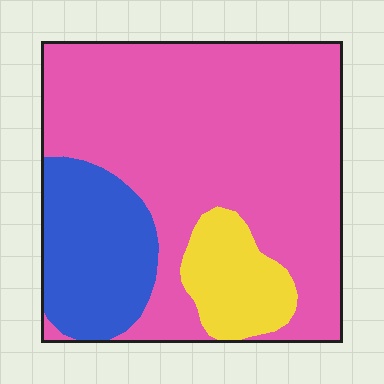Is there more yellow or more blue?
Blue.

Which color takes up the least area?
Yellow, at roughly 10%.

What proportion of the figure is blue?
Blue takes up about one fifth (1/5) of the figure.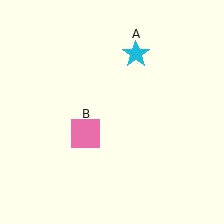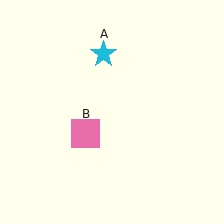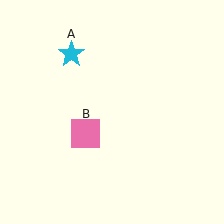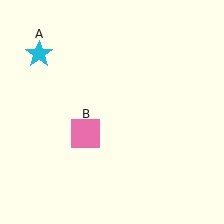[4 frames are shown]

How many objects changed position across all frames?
1 object changed position: cyan star (object A).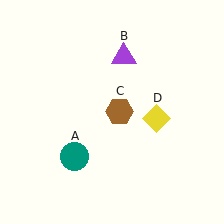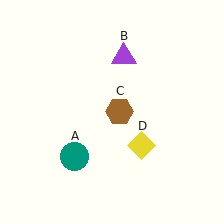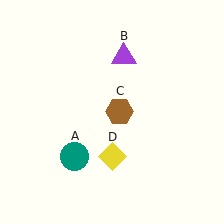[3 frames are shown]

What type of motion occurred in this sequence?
The yellow diamond (object D) rotated clockwise around the center of the scene.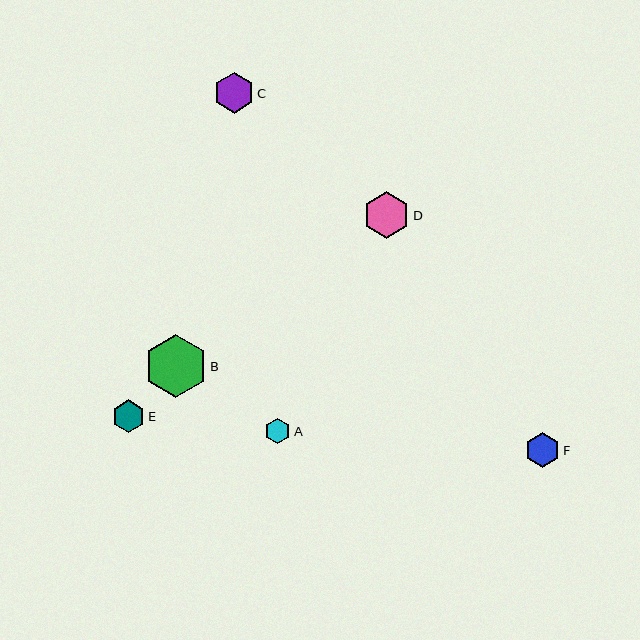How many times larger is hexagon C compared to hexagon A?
Hexagon C is approximately 1.6 times the size of hexagon A.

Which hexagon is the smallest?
Hexagon A is the smallest with a size of approximately 26 pixels.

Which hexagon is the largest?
Hexagon B is the largest with a size of approximately 63 pixels.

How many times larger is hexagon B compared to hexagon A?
Hexagon B is approximately 2.5 times the size of hexagon A.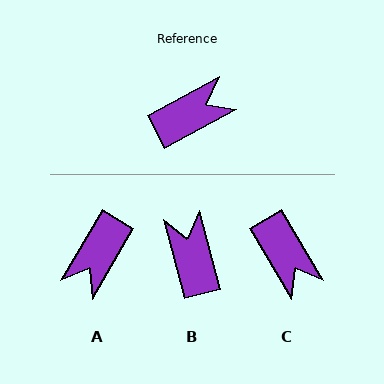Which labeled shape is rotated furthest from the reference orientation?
A, about 149 degrees away.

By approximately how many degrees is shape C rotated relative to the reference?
Approximately 88 degrees clockwise.